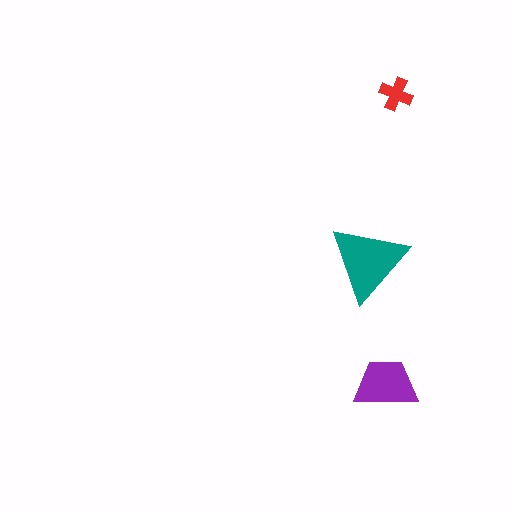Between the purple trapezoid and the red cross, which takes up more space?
The purple trapezoid.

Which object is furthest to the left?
The teal triangle is leftmost.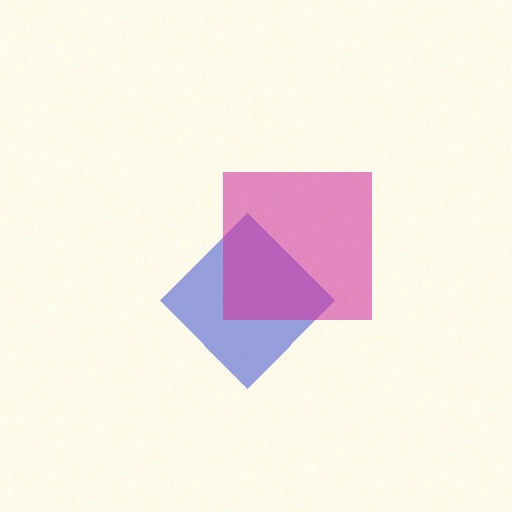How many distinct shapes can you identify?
There are 2 distinct shapes: a blue diamond, a magenta square.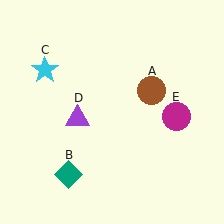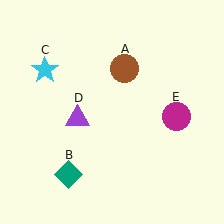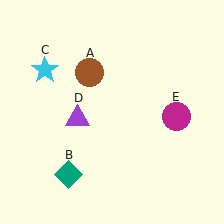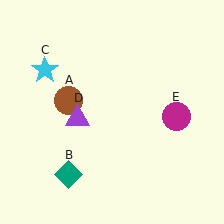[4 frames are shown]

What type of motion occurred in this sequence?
The brown circle (object A) rotated counterclockwise around the center of the scene.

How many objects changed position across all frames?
1 object changed position: brown circle (object A).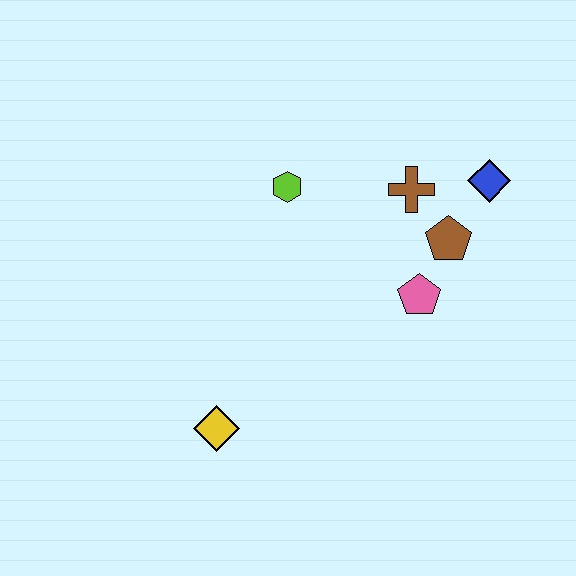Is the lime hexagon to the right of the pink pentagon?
No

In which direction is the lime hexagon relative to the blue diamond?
The lime hexagon is to the left of the blue diamond.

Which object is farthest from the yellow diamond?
The blue diamond is farthest from the yellow diamond.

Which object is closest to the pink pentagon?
The brown pentagon is closest to the pink pentagon.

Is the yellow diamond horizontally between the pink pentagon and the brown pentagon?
No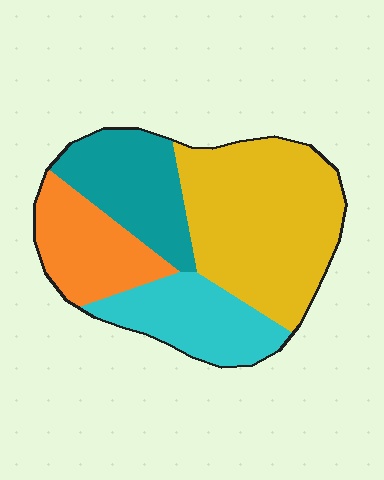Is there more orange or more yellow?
Yellow.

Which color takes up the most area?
Yellow, at roughly 40%.